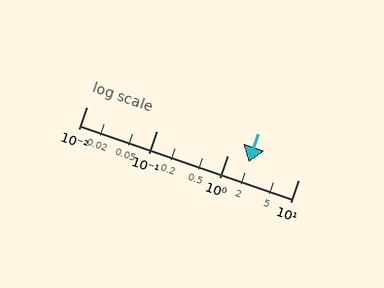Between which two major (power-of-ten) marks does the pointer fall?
The pointer is between 1 and 10.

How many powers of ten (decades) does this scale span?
The scale spans 3 decades, from 0.01 to 10.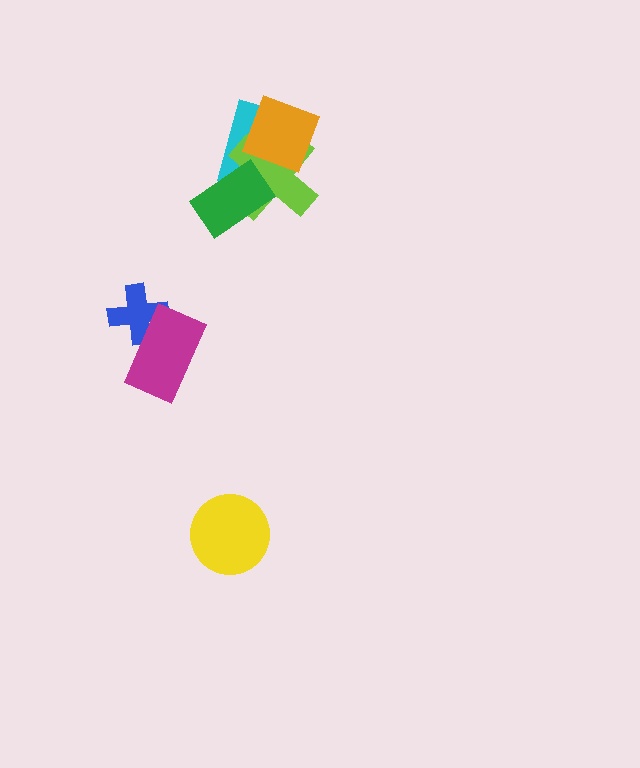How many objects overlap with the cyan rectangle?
3 objects overlap with the cyan rectangle.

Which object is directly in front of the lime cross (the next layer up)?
The orange diamond is directly in front of the lime cross.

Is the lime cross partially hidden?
Yes, it is partially covered by another shape.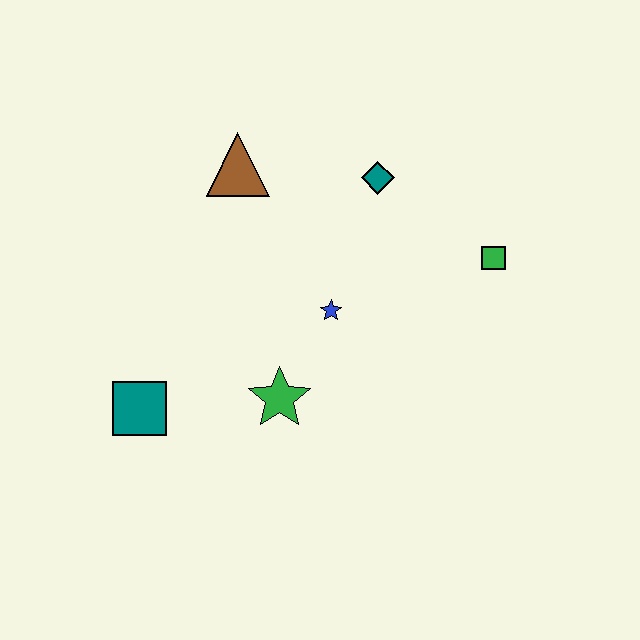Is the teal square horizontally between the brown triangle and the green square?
No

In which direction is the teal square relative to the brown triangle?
The teal square is below the brown triangle.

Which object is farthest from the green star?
The green square is farthest from the green star.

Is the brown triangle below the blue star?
No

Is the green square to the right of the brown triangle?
Yes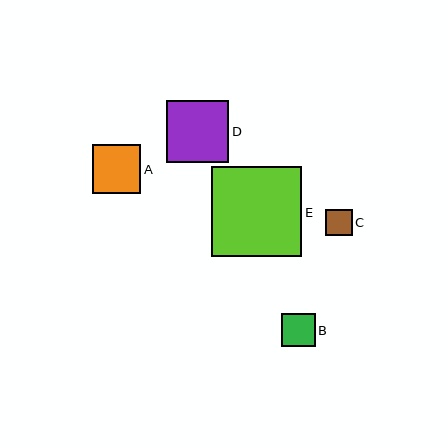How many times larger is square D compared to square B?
Square D is approximately 1.9 times the size of square B.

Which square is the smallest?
Square C is the smallest with a size of approximately 27 pixels.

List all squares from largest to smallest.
From largest to smallest: E, D, A, B, C.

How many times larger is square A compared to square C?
Square A is approximately 1.8 times the size of square C.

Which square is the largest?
Square E is the largest with a size of approximately 90 pixels.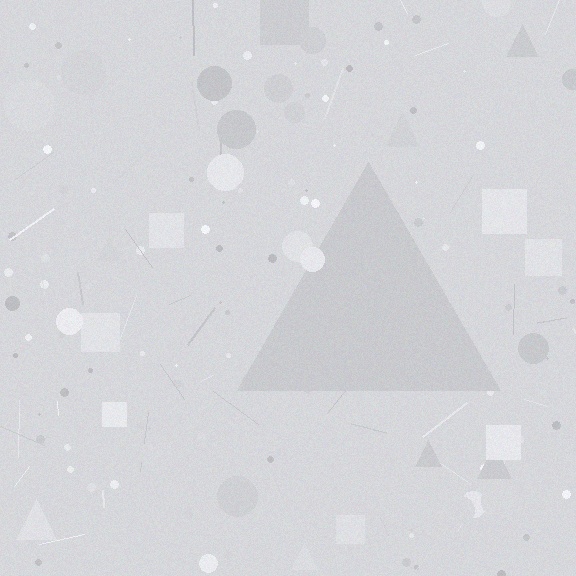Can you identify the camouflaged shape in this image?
The camouflaged shape is a triangle.